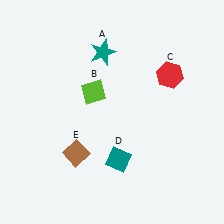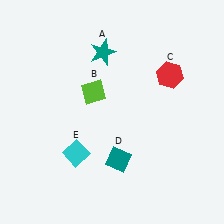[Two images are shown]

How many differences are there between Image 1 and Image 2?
There is 1 difference between the two images.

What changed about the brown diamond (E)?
In Image 1, E is brown. In Image 2, it changed to cyan.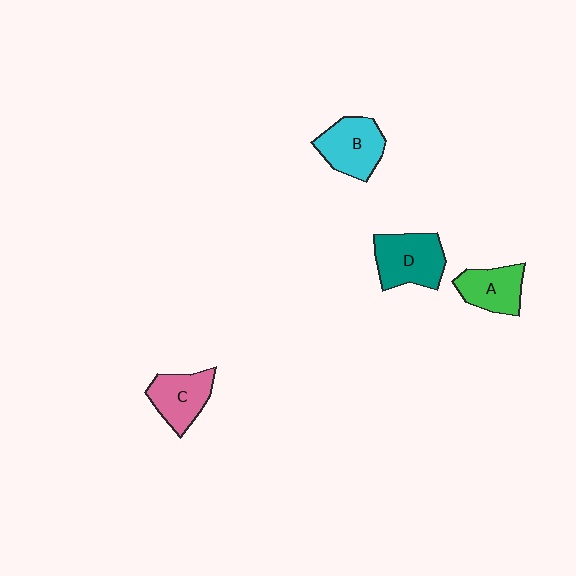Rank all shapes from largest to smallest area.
From largest to smallest: D (teal), B (cyan), C (pink), A (green).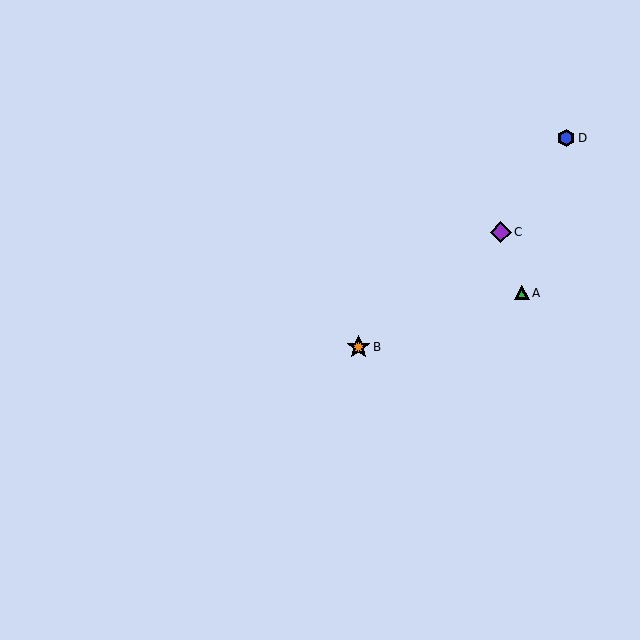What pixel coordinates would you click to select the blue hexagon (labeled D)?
Click at (566, 138) to select the blue hexagon D.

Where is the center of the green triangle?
The center of the green triangle is at (522, 293).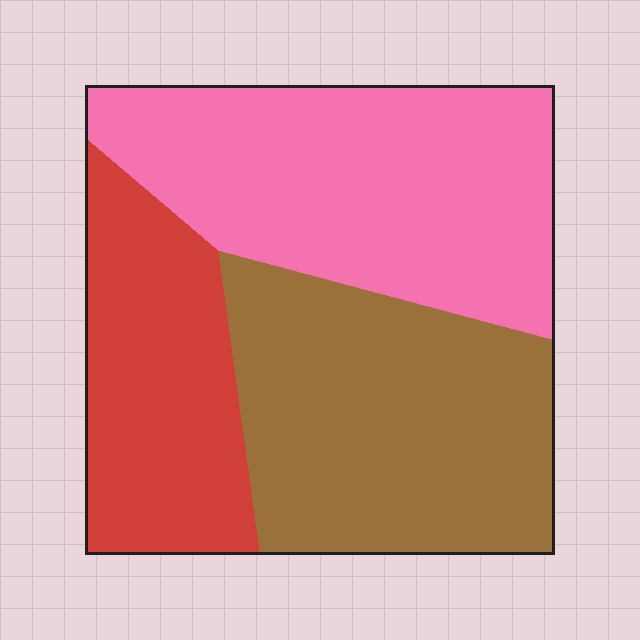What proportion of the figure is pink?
Pink covers 39% of the figure.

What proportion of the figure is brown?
Brown covers around 35% of the figure.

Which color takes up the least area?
Red, at roughly 25%.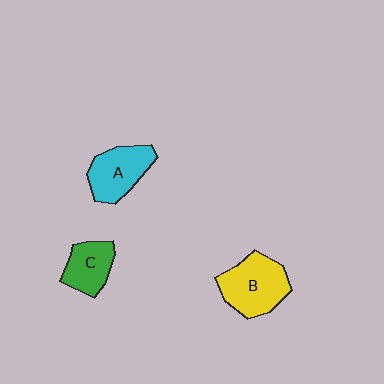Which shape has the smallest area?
Shape C (green).